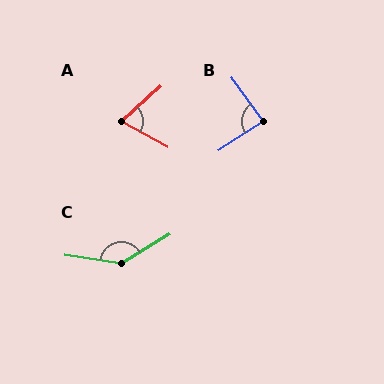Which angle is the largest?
C, at approximately 141 degrees.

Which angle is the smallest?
A, at approximately 70 degrees.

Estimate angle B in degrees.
Approximately 87 degrees.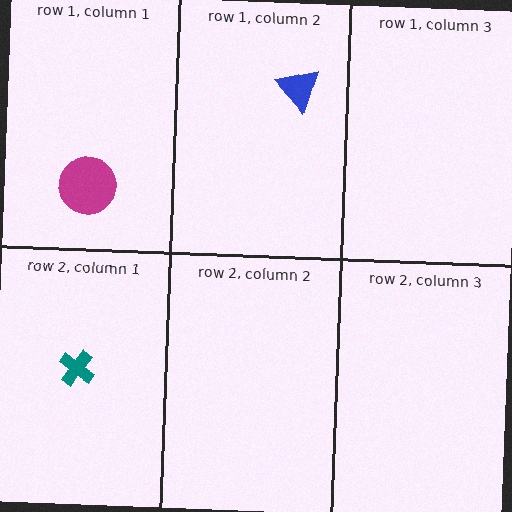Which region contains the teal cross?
The row 2, column 1 region.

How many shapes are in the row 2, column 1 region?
1.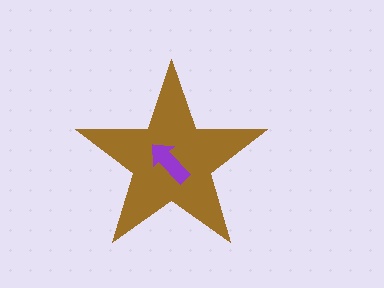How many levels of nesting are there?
2.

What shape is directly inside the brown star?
The purple arrow.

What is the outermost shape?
The brown star.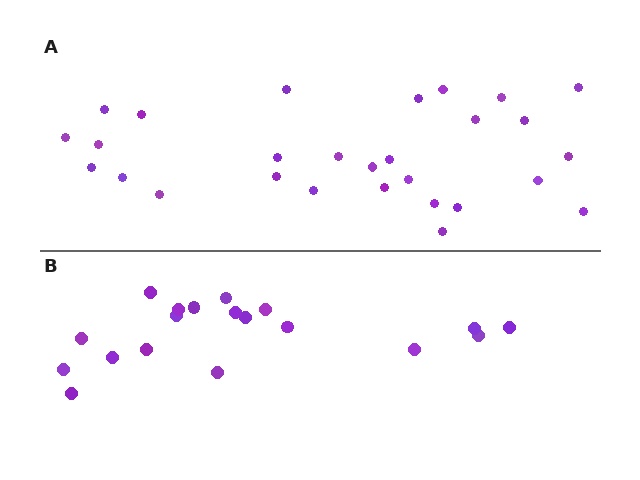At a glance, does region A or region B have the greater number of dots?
Region A (the top region) has more dots.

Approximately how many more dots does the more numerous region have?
Region A has roughly 8 or so more dots than region B.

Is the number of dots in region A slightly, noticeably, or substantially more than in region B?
Region A has substantially more. The ratio is roughly 1.5 to 1.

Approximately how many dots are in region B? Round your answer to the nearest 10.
About 20 dots. (The exact count is 19, which rounds to 20.)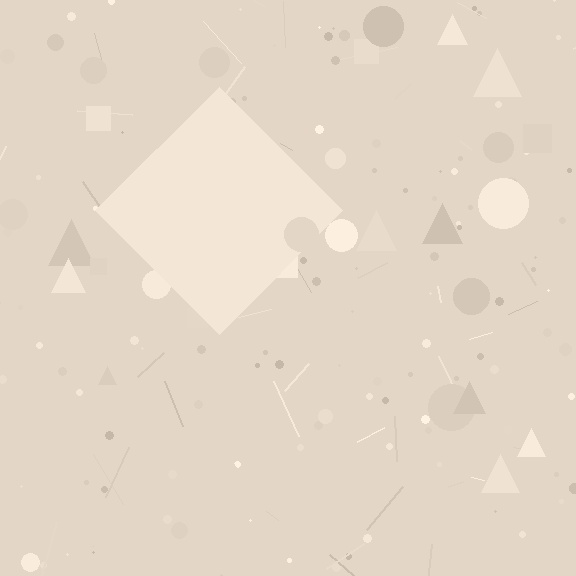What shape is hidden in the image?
A diamond is hidden in the image.